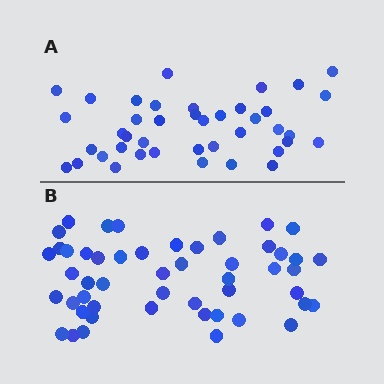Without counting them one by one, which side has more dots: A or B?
Region B (the bottom region) has more dots.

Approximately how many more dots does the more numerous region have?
Region B has roughly 8 or so more dots than region A.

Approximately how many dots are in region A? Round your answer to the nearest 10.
About 40 dots. (The exact count is 41, which rounds to 40.)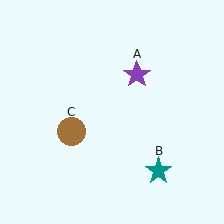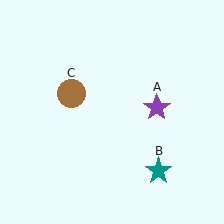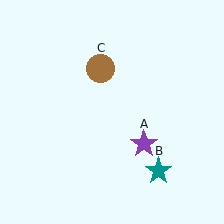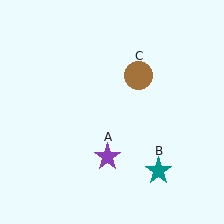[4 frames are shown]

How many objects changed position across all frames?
2 objects changed position: purple star (object A), brown circle (object C).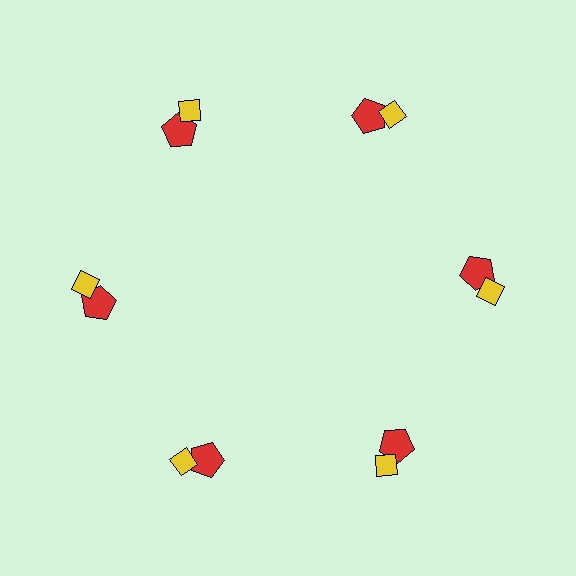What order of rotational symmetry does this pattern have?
This pattern has 6-fold rotational symmetry.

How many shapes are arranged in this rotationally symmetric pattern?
There are 12 shapes, arranged in 6 groups of 2.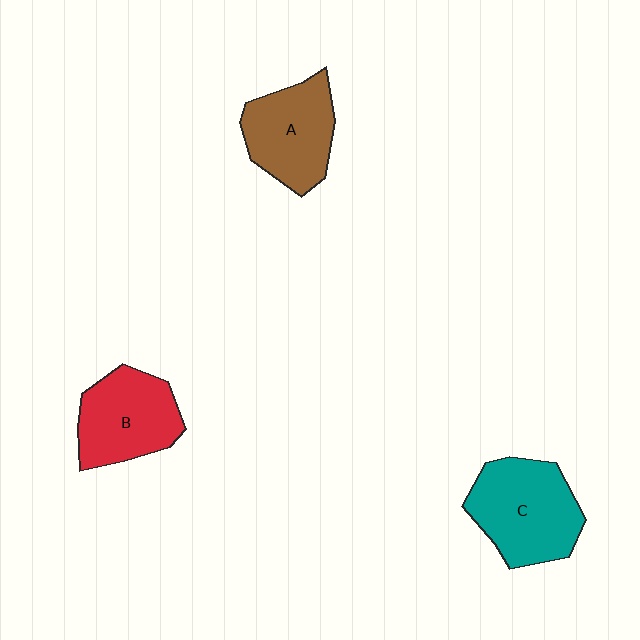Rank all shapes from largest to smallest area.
From largest to smallest: C (teal), B (red), A (brown).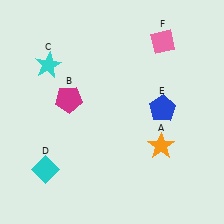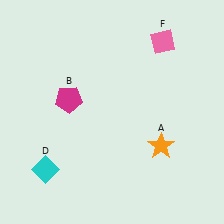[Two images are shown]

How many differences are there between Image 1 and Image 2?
There are 2 differences between the two images.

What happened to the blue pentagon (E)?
The blue pentagon (E) was removed in Image 2. It was in the top-right area of Image 1.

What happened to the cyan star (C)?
The cyan star (C) was removed in Image 2. It was in the top-left area of Image 1.